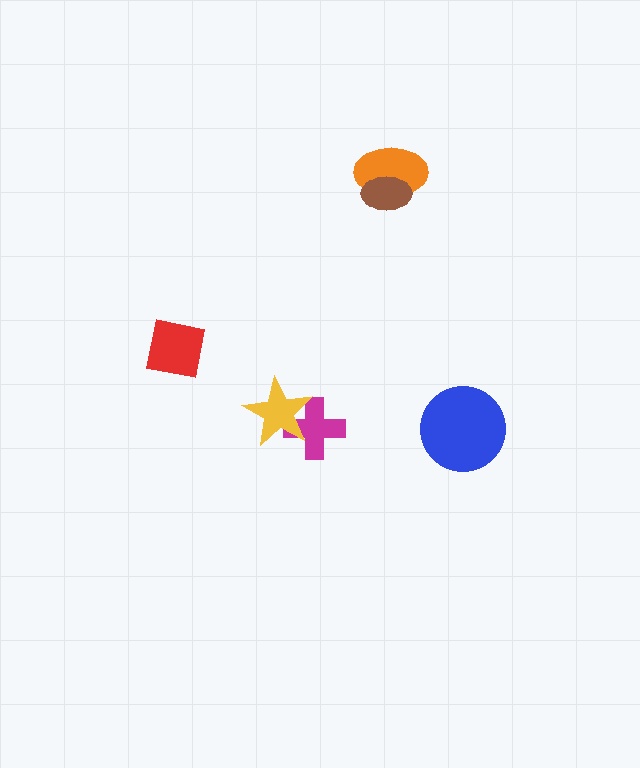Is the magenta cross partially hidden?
Yes, it is partially covered by another shape.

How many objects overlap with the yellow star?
1 object overlaps with the yellow star.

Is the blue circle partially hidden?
No, no other shape covers it.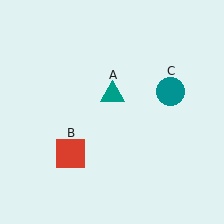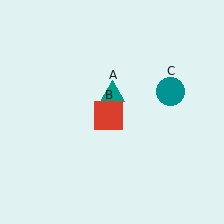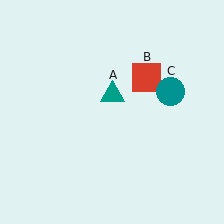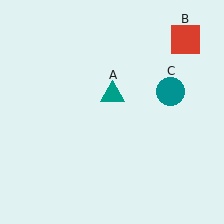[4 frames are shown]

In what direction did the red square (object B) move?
The red square (object B) moved up and to the right.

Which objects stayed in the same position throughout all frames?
Teal triangle (object A) and teal circle (object C) remained stationary.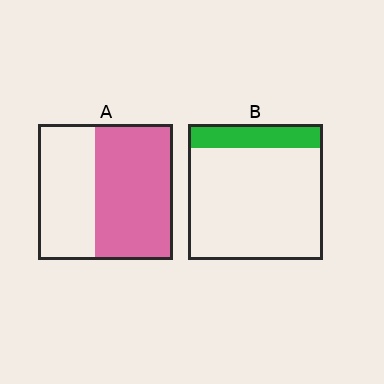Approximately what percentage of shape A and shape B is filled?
A is approximately 60% and B is approximately 20%.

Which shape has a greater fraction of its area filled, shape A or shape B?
Shape A.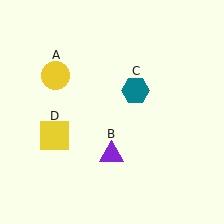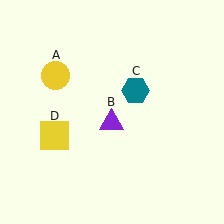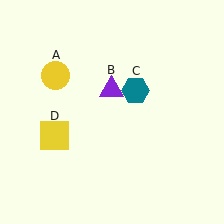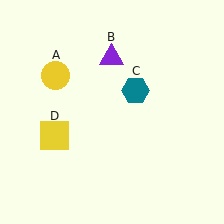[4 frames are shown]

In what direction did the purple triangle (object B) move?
The purple triangle (object B) moved up.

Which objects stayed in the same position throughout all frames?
Yellow circle (object A) and teal hexagon (object C) and yellow square (object D) remained stationary.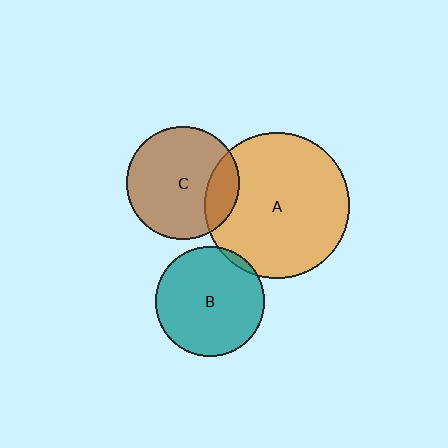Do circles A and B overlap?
Yes.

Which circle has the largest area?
Circle A (orange).